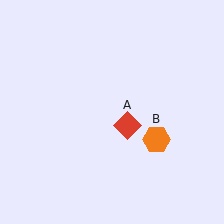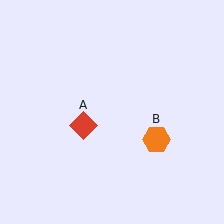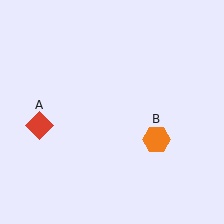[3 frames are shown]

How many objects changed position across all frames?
1 object changed position: red diamond (object A).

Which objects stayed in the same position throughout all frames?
Orange hexagon (object B) remained stationary.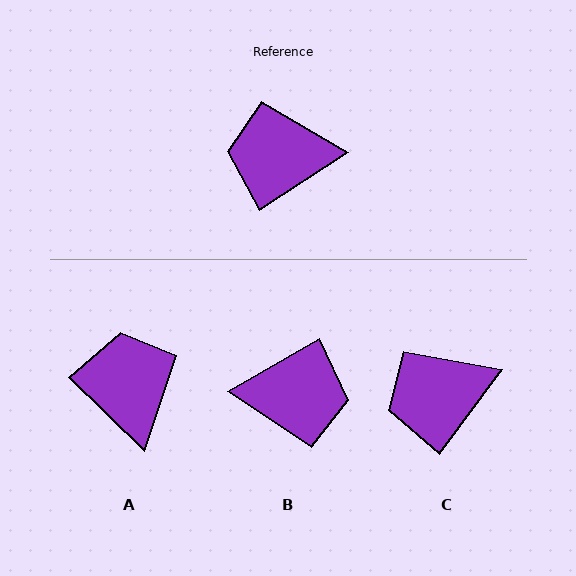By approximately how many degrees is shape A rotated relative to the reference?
Approximately 78 degrees clockwise.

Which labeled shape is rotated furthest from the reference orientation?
B, about 176 degrees away.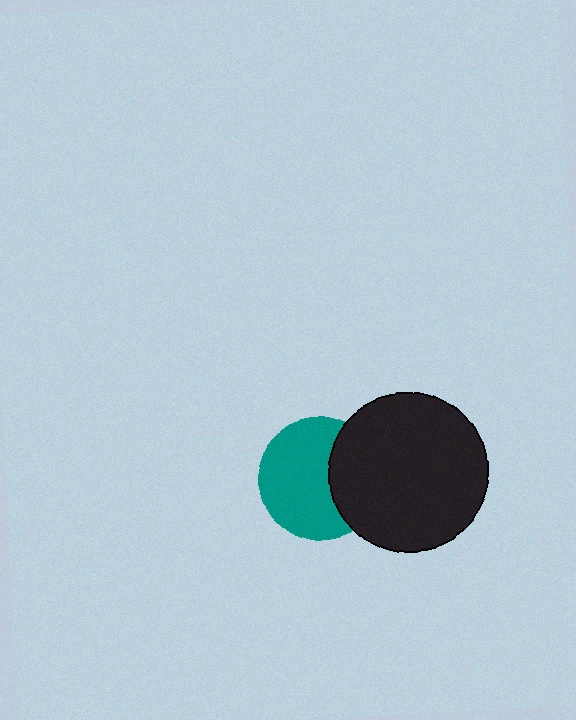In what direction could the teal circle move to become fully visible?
The teal circle could move left. That would shift it out from behind the black circle entirely.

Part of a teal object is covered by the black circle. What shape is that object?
It is a circle.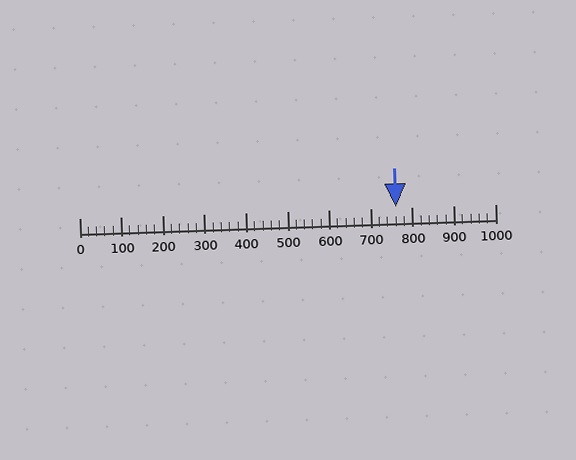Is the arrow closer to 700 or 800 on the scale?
The arrow is closer to 800.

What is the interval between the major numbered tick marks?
The major tick marks are spaced 100 units apart.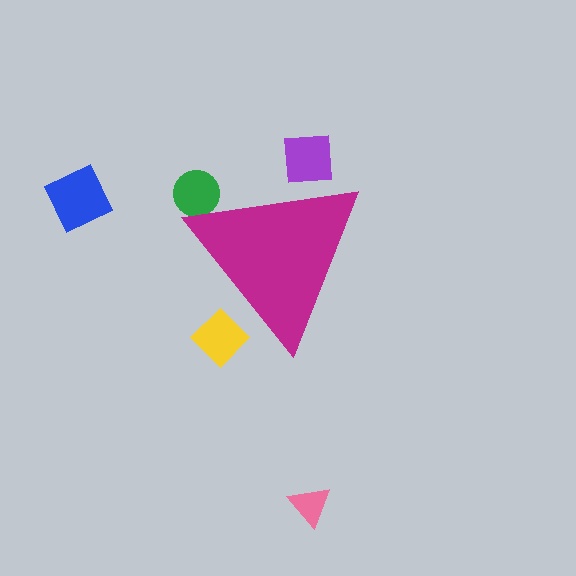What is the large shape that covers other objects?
A magenta triangle.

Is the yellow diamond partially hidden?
Yes, the yellow diamond is partially hidden behind the magenta triangle.